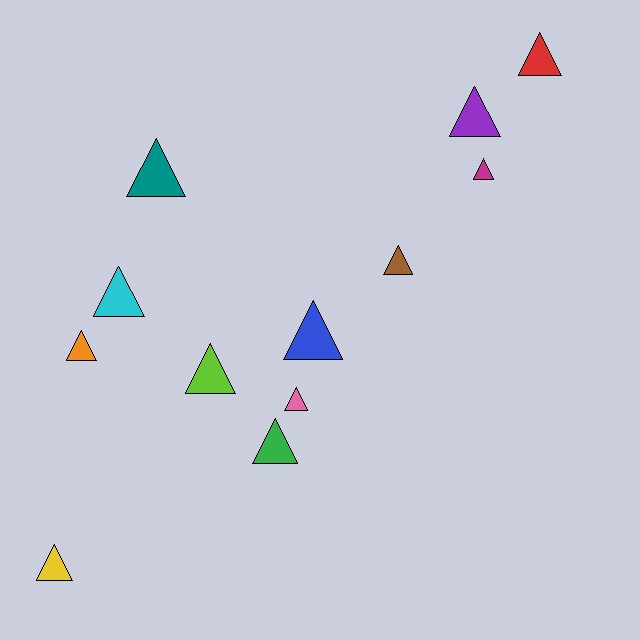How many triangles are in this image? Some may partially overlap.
There are 12 triangles.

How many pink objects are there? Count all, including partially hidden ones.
There is 1 pink object.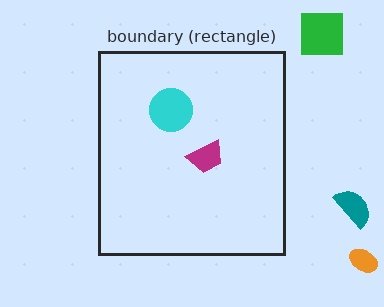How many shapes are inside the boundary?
2 inside, 3 outside.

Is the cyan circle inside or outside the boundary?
Inside.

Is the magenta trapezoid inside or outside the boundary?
Inside.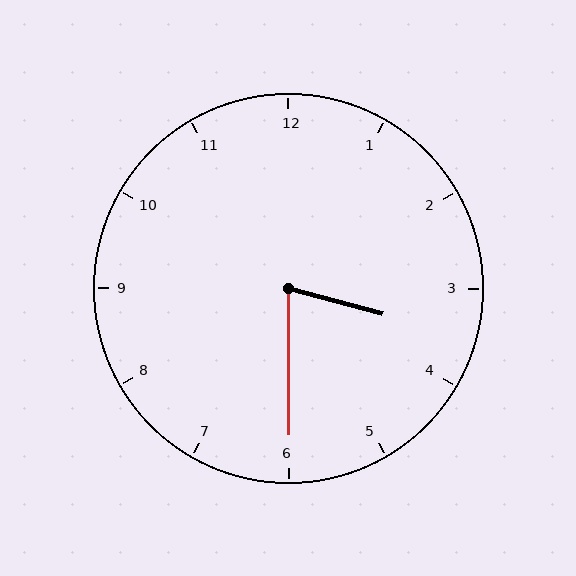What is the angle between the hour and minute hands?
Approximately 75 degrees.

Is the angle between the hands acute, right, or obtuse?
It is acute.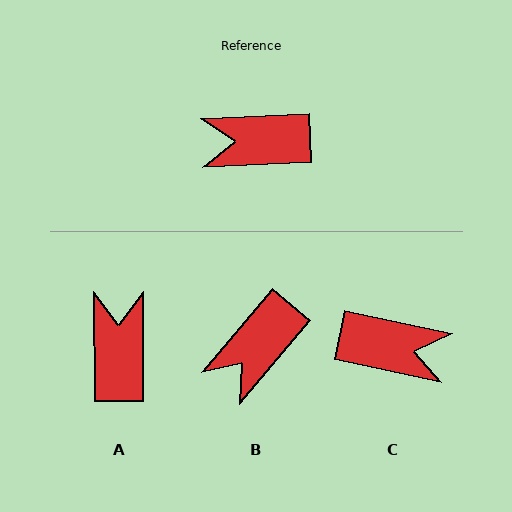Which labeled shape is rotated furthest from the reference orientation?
C, about 165 degrees away.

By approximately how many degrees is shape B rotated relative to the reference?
Approximately 48 degrees counter-clockwise.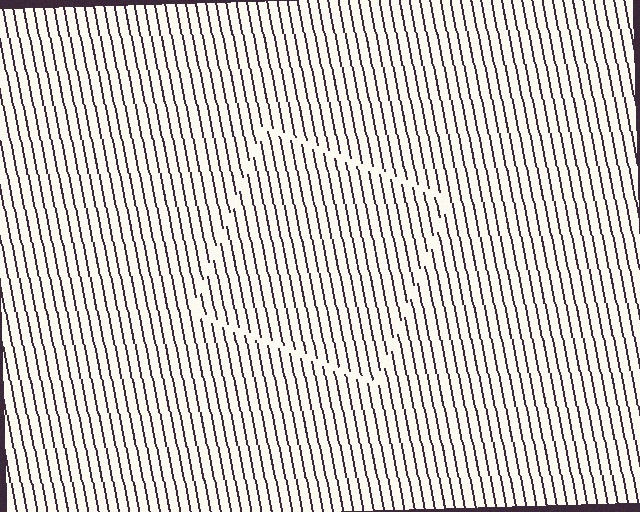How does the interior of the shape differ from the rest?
The interior of the shape contains the same grating, shifted by half a period — the contour is defined by the phase discontinuity where line-ends from the inner and outer gratings abut.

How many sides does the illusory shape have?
4 sides — the line-ends trace a square.